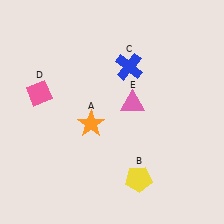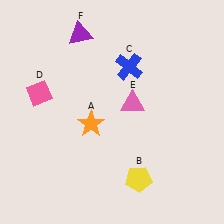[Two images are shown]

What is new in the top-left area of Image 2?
A purple triangle (F) was added in the top-left area of Image 2.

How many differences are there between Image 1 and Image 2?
There is 1 difference between the two images.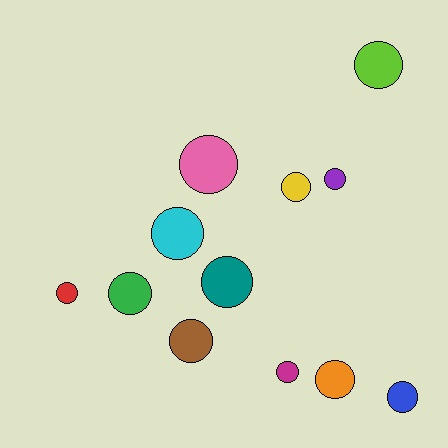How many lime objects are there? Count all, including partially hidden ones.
There is 1 lime object.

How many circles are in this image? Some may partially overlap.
There are 12 circles.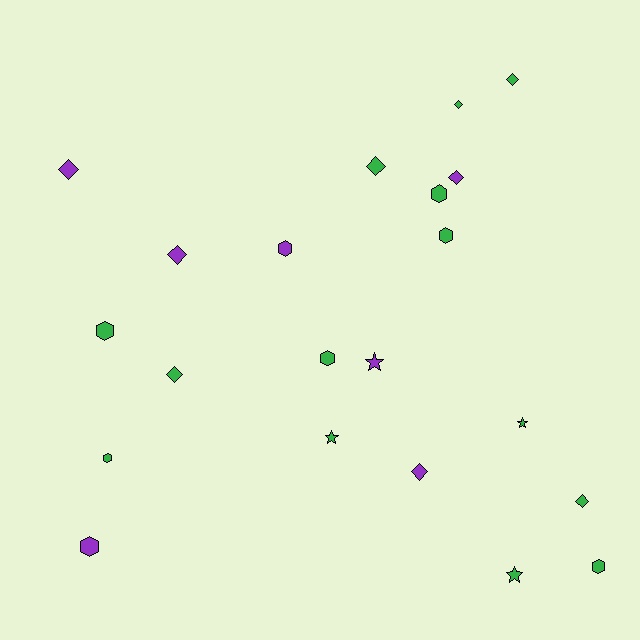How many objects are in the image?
There are 21 objects.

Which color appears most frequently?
Green, with 14 objects.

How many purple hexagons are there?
There are 2 purple hexagons.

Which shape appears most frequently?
Diamond, with 9 objects.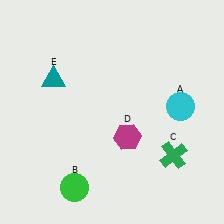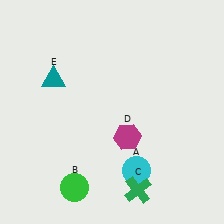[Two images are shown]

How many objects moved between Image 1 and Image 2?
2 objects moved between the two images.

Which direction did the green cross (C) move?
The green cross (C) moved left.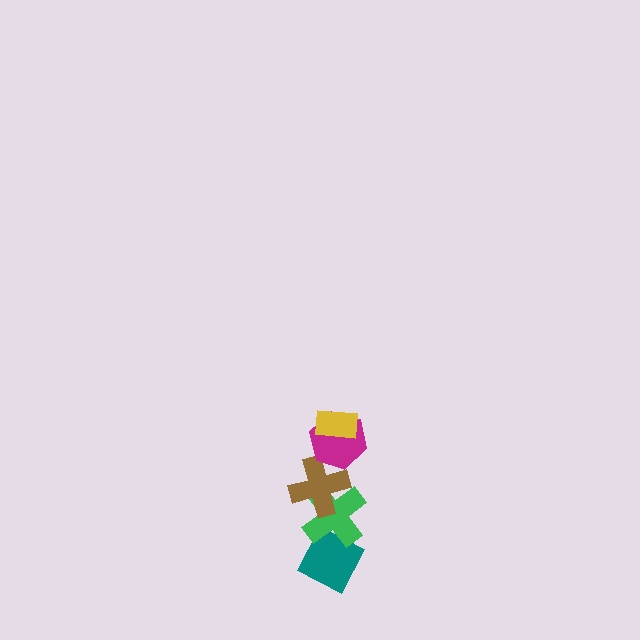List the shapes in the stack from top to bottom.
From top to bottom: the yellow rectangle, the magenta hexagon, the brown cross, the green cross, the teal diamond.